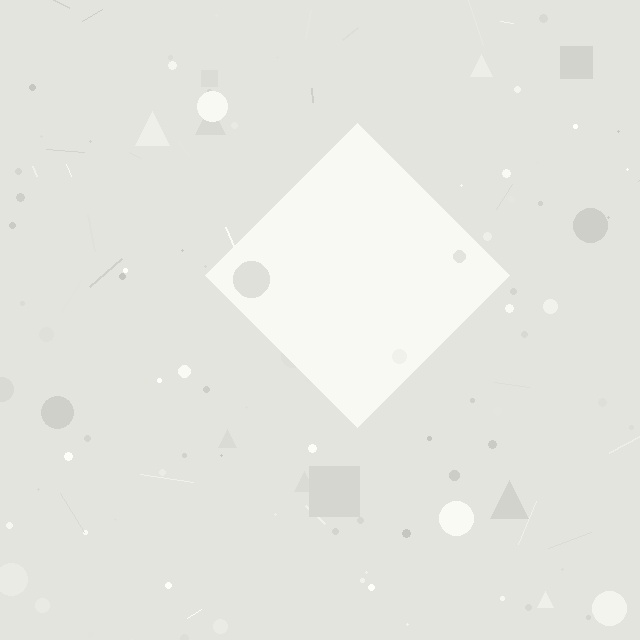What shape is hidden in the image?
A diamond is hidden in the image.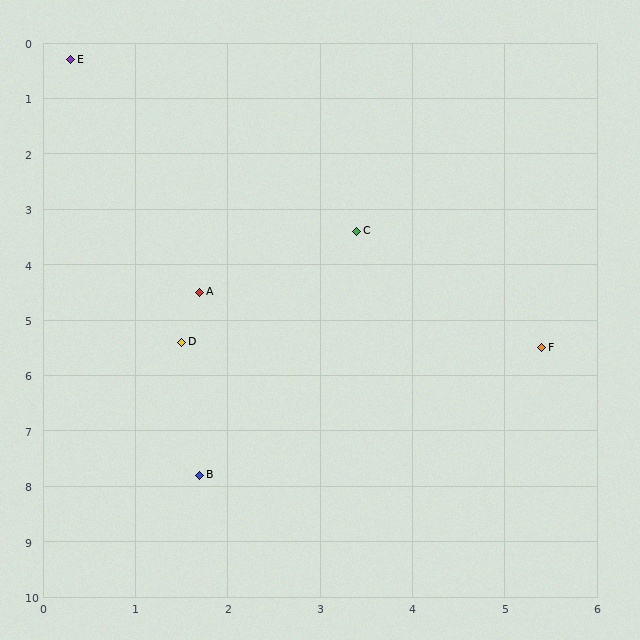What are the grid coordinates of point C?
Point C is at approximately (3.4, 3.4).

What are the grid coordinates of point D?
Point D is at approximately (1.5, 5.4).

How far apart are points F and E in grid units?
Points F and E are about 7.3 grid units apart.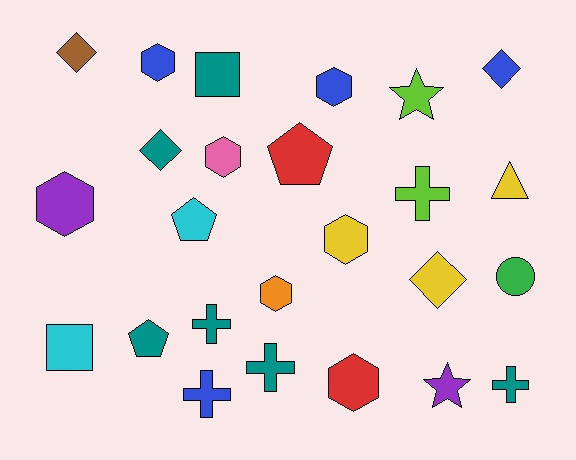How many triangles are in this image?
There is 1 triangle.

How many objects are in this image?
There are 25 objects.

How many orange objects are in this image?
There is 1 orange object.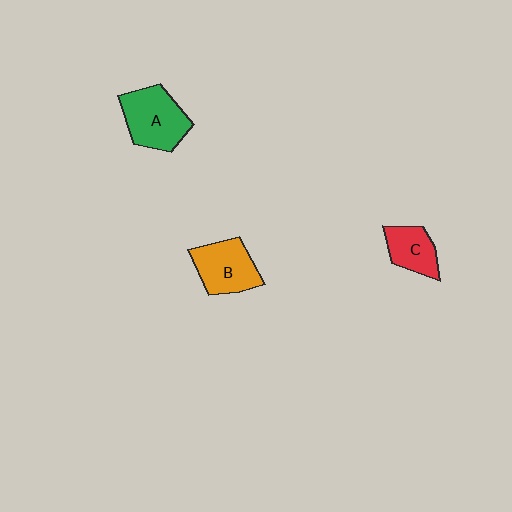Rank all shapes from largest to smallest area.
From largest to smallest: A (green), B (orange), C (red).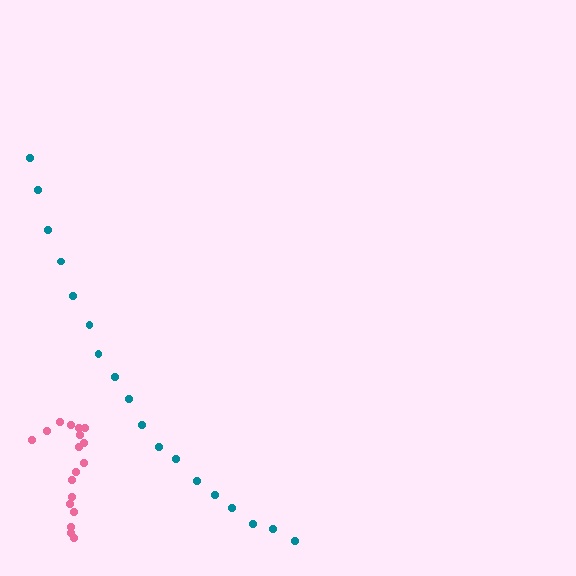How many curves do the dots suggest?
There are 2 distinct paths.